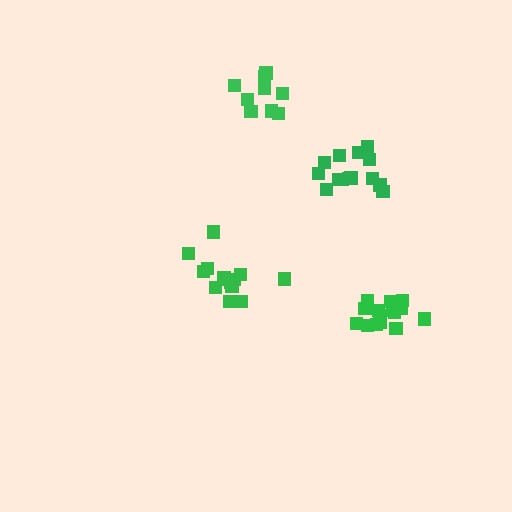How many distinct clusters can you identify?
There are 4 distinct clusters.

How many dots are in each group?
Group 1: 14 dots, Group 2: 15 dots, Group 3: 9 dots, Group 4: 14 dots (52 total).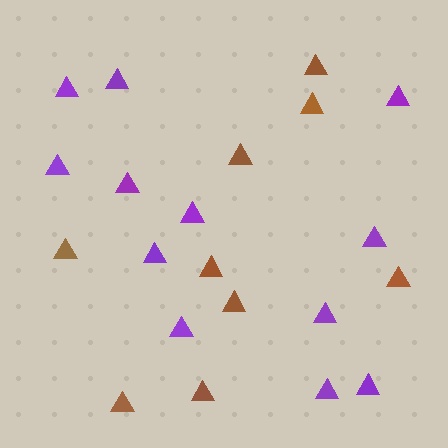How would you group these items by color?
There are 2 groups: one group of purple triangles (12) and one group of brown triangles (9).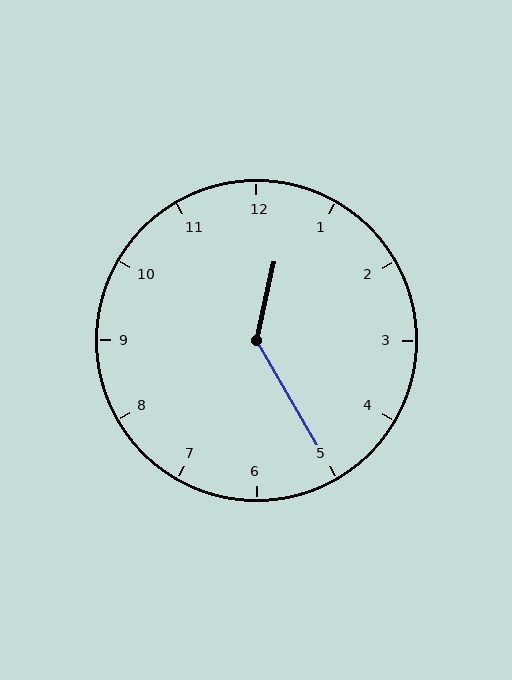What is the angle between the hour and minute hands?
Approximately 138 degrees.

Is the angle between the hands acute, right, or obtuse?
It is obtuse.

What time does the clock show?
12:25.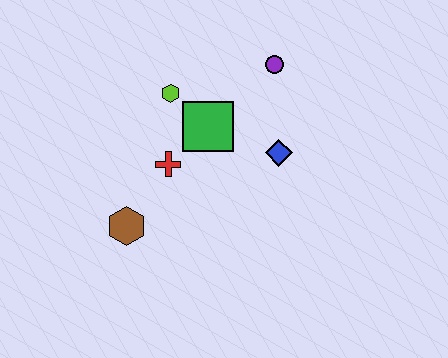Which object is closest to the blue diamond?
The green square is closest to the blue diamond.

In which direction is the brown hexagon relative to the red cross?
The brown hexagon is below the red cross.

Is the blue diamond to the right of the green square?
Yes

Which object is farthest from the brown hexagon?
The purple circle is farthest from the brown hexagon.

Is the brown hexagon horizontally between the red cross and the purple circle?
No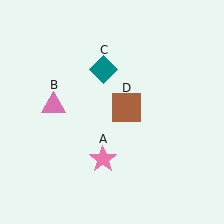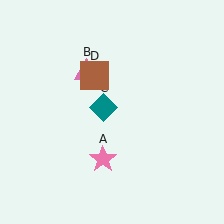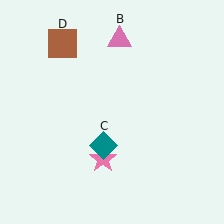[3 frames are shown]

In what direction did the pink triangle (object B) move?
The pink triangle (object B) moved up and to the right.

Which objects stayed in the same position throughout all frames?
Pink star (object A) remained stationary.